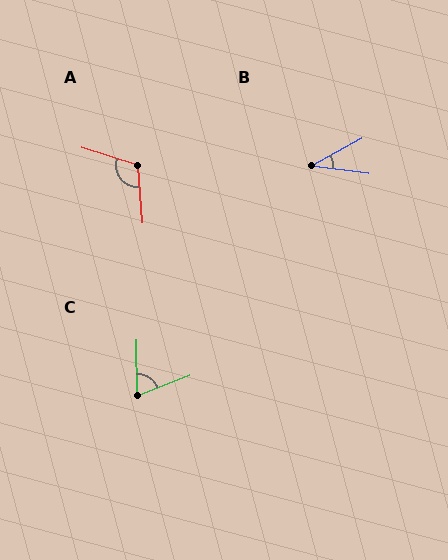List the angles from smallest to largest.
B (36°), C (69°), A (111°).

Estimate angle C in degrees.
Approximately 69 degrees.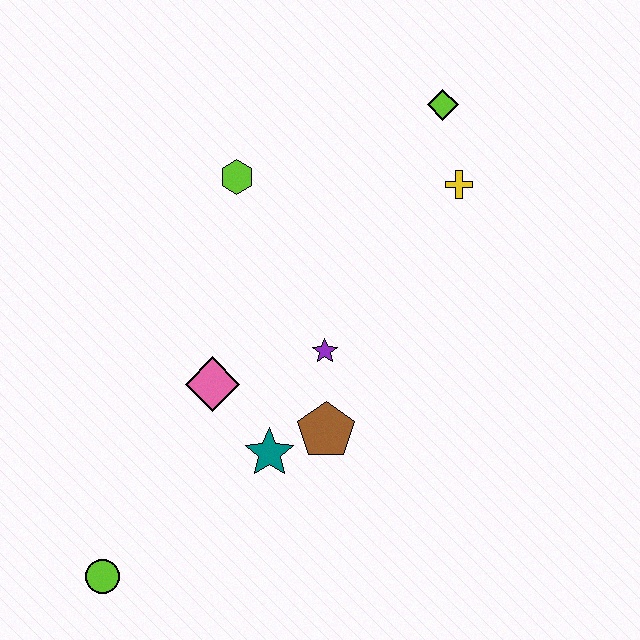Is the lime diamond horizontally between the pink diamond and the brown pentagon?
No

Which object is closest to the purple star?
The brown pentagon is closest to the purple star.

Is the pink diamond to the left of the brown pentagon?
Yes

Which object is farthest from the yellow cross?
The lime circle is farthest from the yellow cross.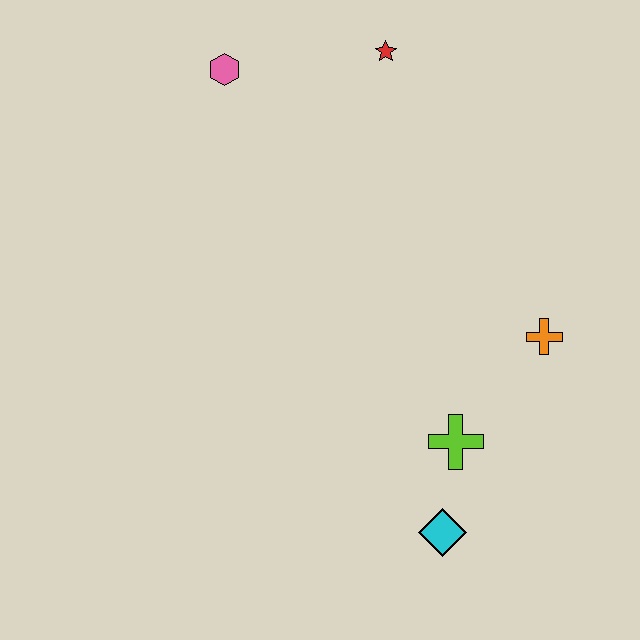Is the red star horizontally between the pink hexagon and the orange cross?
Yes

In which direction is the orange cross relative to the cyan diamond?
The orange cross is above the cyan diamond.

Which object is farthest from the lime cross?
The pink hexagon is farthest from the lime cross.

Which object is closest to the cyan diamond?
The lime cross is closest to the cyan diamond.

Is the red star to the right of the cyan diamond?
No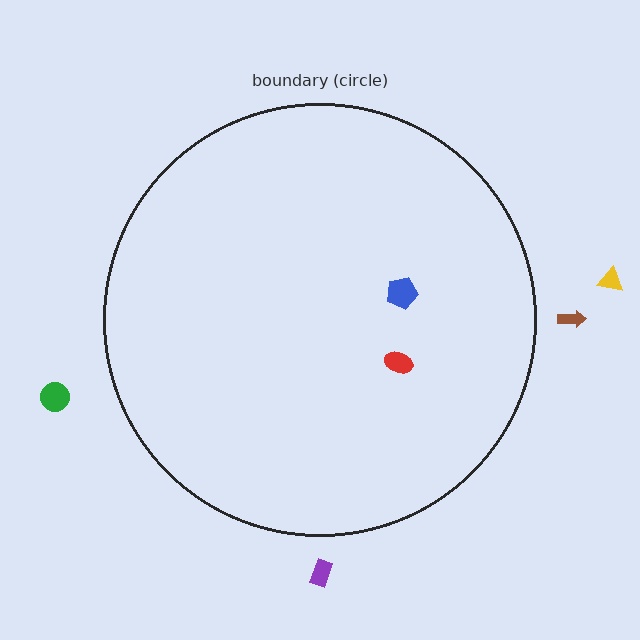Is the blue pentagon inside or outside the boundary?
Inside.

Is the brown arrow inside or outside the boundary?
Outside.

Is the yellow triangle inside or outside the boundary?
Outside.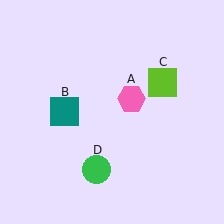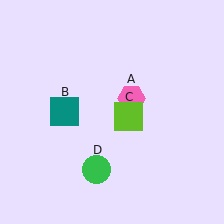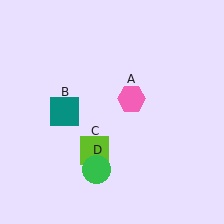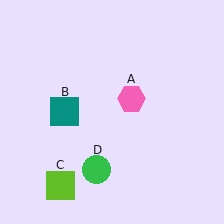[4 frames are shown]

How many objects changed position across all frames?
1 object changed position: lime square (object C).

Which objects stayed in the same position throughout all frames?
Pink hexagon (object A) and teal square (object B) and green circle (object D) remained stationary.